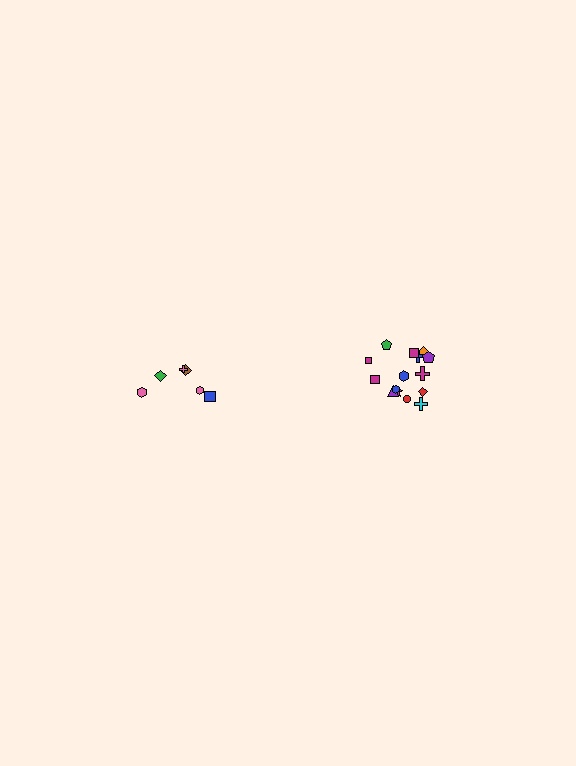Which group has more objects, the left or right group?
The right group.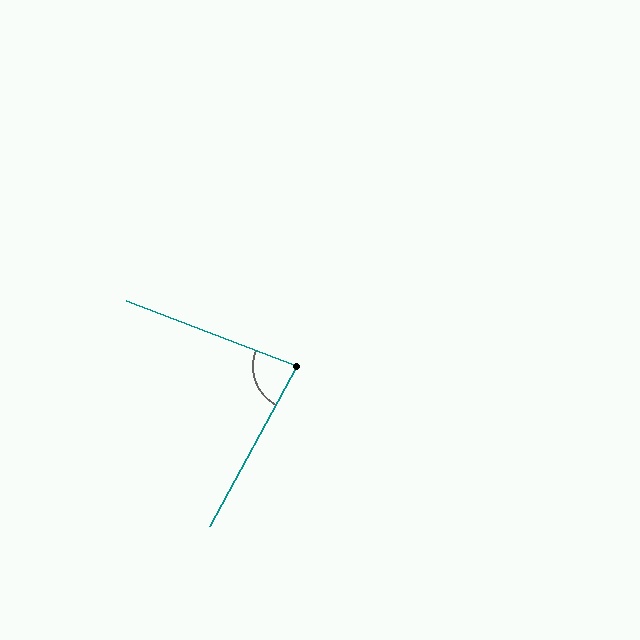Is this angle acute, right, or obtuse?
It is acute.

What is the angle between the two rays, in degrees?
Approximately 83 degrees.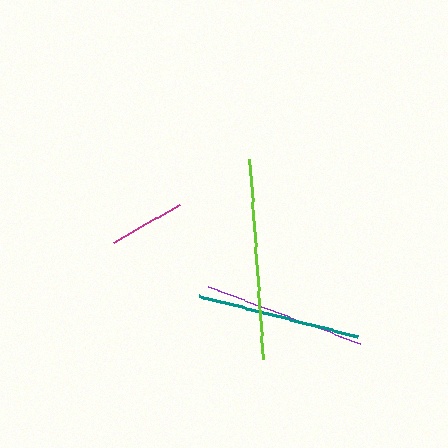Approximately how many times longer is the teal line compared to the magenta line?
The teal line is approximately 2.1 times the length of the magenta line.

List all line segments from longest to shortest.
From longest to shortest: lime, teal, purple, magenta.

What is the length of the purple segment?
The purple segment is approximately 163 pixels long.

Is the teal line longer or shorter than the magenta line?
The teal line is longer than the magenta line.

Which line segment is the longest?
The lime line is the longest at approximately 200 pixels.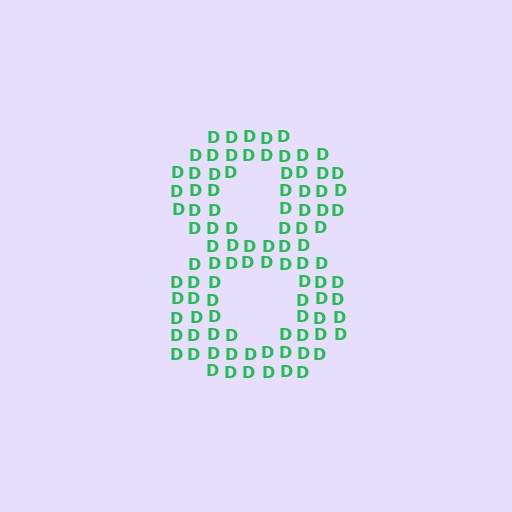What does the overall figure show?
The overall figure shows the digit 8.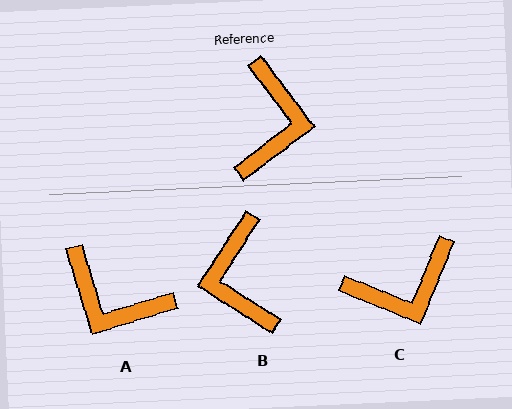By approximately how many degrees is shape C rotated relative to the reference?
Approximately 59 degrees clockwise.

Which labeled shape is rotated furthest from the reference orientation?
B, about 160 degrees away.